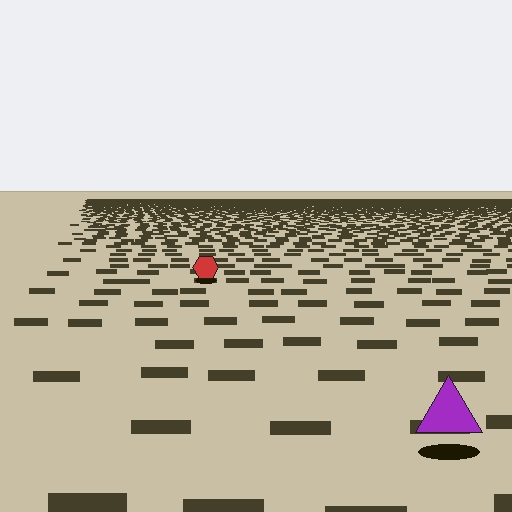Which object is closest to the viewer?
The purple triangle is closest. The texture marks near it are larger and more spread out.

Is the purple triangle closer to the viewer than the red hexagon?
Yes. The purple triangle is closer — you can tell from the texture gradient: the ground texture is coarser near it.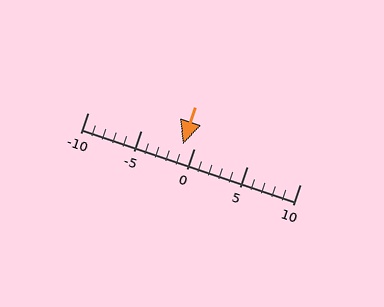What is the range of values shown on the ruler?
The ruler shows values from -10 to 10.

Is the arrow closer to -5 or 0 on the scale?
The arrow is closer to 0.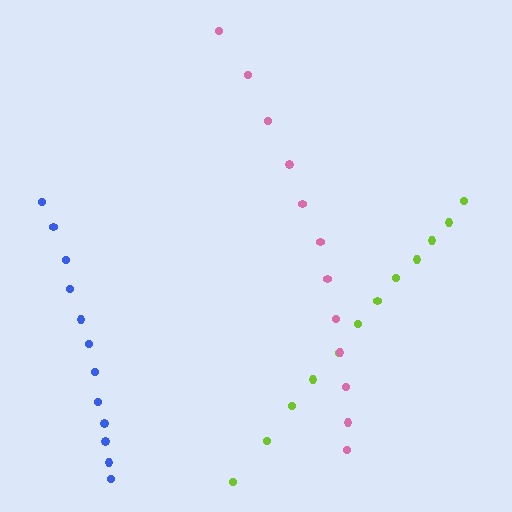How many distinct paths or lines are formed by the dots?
There are 3 distinct paths.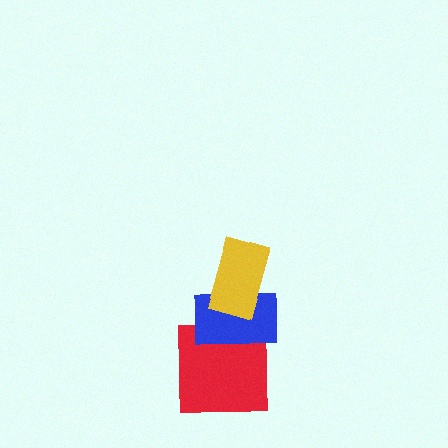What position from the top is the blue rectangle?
The blue rectangle is 2nd from the top.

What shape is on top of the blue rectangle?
The yellow rectangle is on top of the blue rectangle.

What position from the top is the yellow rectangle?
The yellow rectangle is 1st from the top.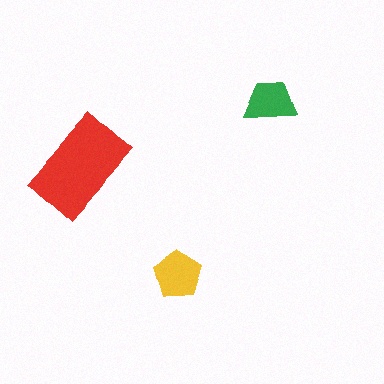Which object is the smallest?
The green trapezoid.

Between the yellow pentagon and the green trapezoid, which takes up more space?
The yellow pentagon.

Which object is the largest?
The red rectangle.